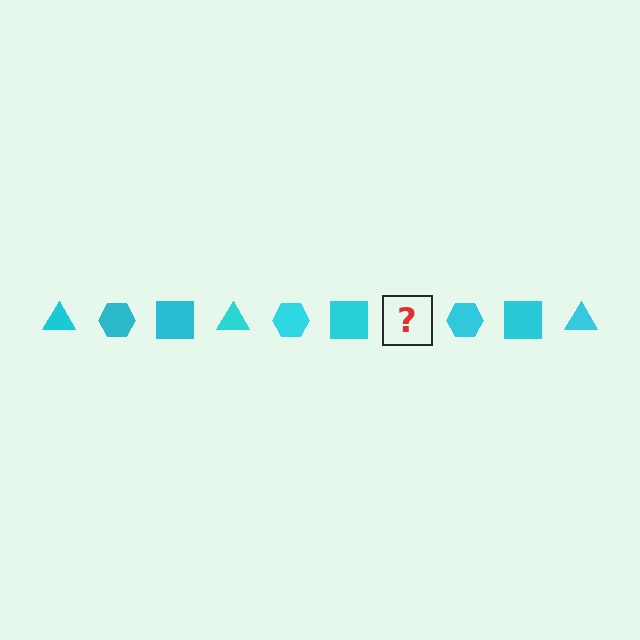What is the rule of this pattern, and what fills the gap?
The rule is that the pattern cycles through triangle, hexagon, square shapes in cyan. The gap should be filled with a cyan triangle.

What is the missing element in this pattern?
The missing element is a cyan triangle.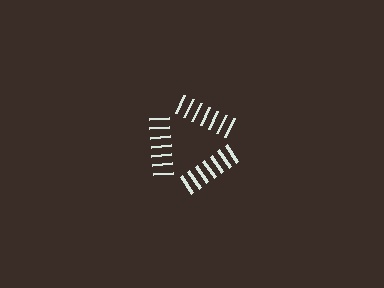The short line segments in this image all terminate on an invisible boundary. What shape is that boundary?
An illusory triangle — the line segments terminate on its edges but no continuous stroke is drawn.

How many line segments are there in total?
21 — 7 along each of the 3 edges.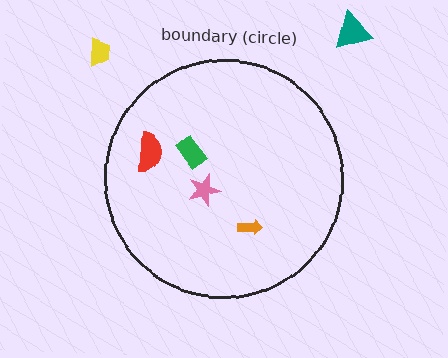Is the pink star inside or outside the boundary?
Inside.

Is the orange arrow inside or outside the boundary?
Inside.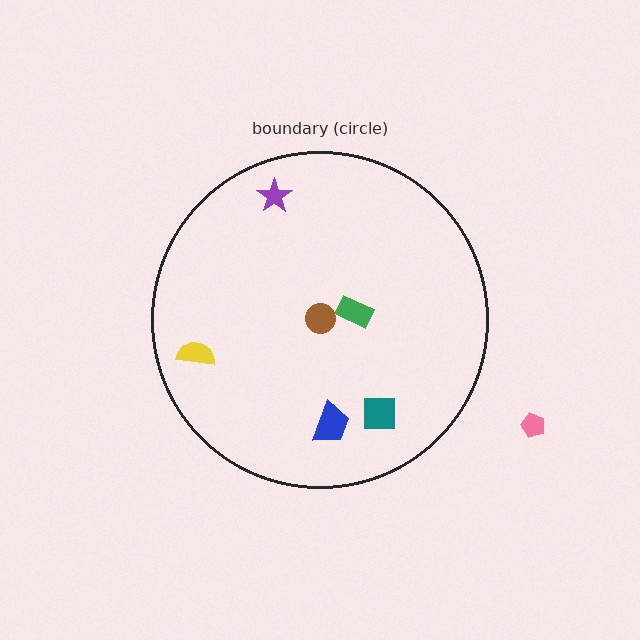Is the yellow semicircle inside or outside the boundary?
Inside.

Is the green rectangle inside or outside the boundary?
Inside.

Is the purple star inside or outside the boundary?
Inside.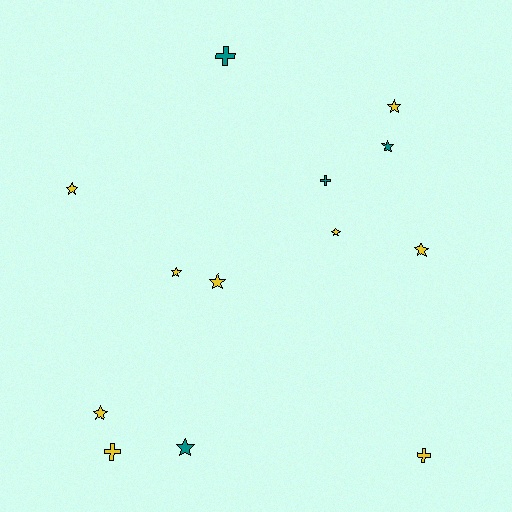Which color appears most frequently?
Yellow, with 9 objects.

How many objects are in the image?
There are 13 objects.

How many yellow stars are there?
There are 7 yellow stars.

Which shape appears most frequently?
Star, with 9 objects.